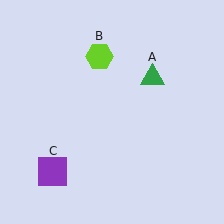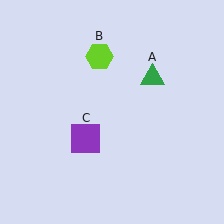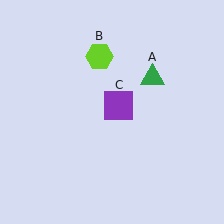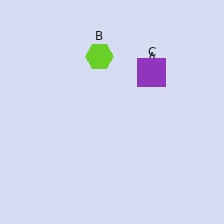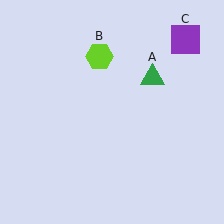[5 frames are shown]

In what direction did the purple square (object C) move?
The purple square (object C) moved up and to the right.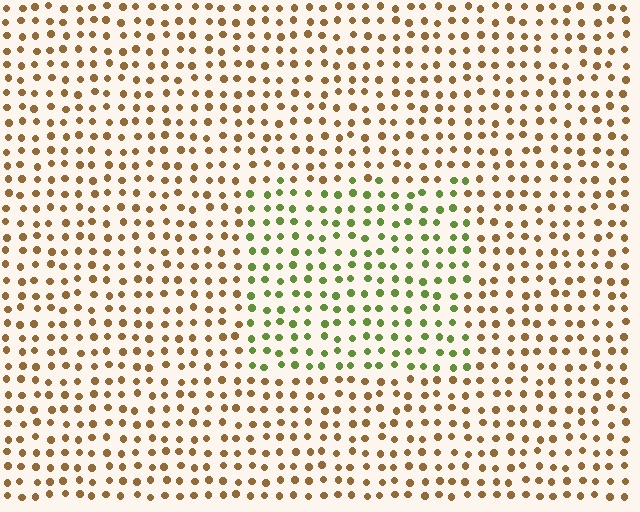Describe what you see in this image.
The image is filled with small brown elements in a uniform arrangement. A rectangle-shaped region is visible where the elements are tinted to a slightly different hue, forming a subtle color boundary.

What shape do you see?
I see a rectangle.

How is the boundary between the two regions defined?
The boundary is defined purely by a slight shift in hue (about 60 degrees). Spacing, size, and orientation are identical on both sides.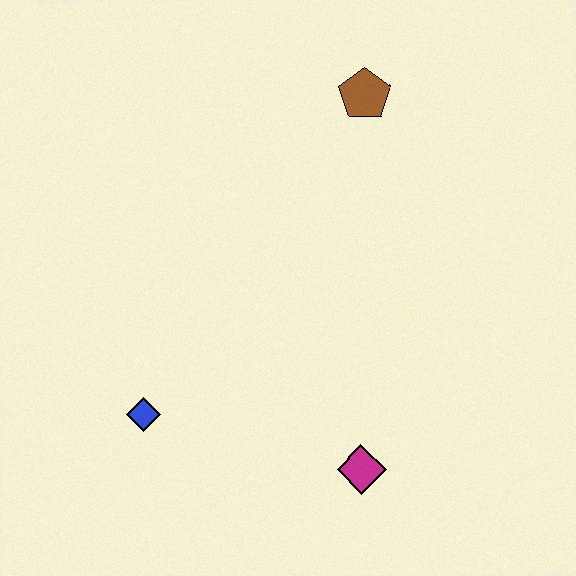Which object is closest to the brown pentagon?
The magenta diamond is closest to the brown pentagon.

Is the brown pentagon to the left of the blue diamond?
No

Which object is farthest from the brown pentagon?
The blue diamond is farthest from the brown pentagon.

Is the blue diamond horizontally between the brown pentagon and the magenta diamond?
No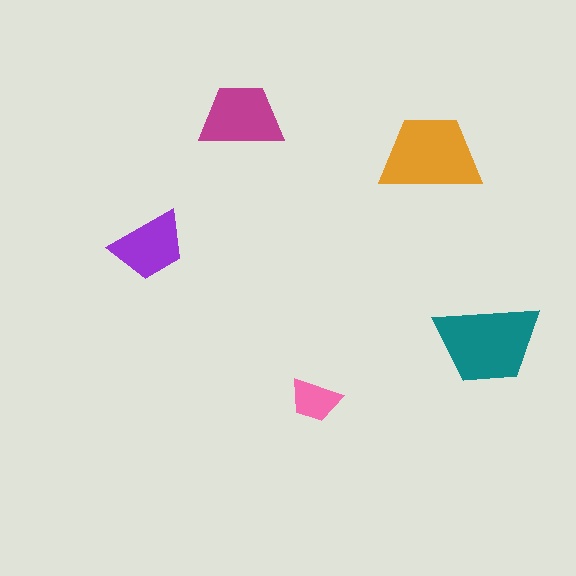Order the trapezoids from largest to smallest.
the teal one, the orange one, the magenta one, the purple one, the pink one.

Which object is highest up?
The magenta trapezoid is topmost.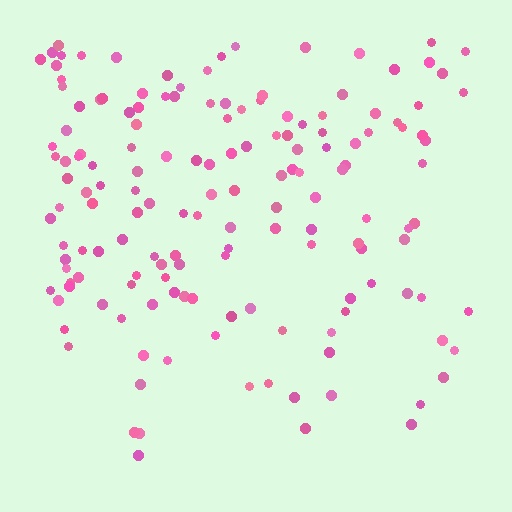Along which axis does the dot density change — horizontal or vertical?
Vertical.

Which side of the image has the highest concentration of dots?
The top.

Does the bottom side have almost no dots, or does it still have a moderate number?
Still a moderate number, just noticeably fewer than the top.